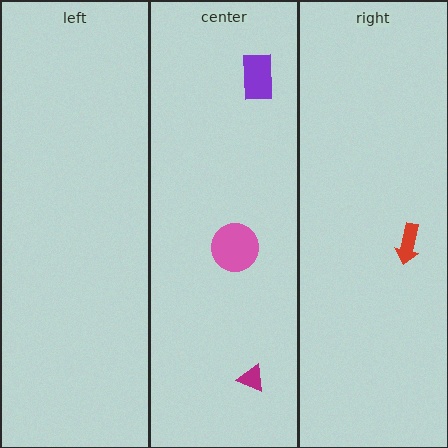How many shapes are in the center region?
3.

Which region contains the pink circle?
The center region.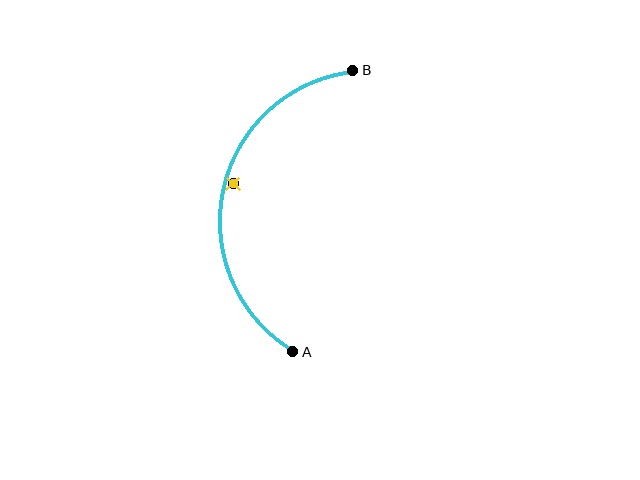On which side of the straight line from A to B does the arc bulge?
The arc bulges to the left of the straight line connecting A and B.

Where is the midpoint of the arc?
The arc midpoint is the point on the curve farthest from the straight line joining A and B. It sits to the left of that line.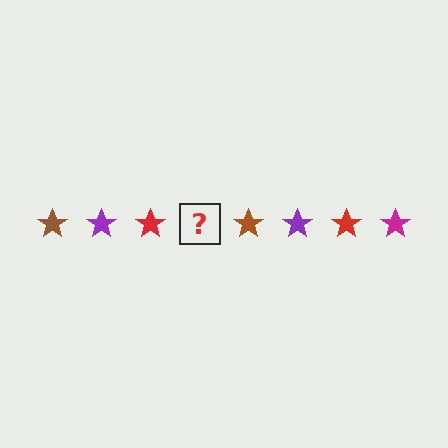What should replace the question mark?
The question mark should be replaced with a magenta star.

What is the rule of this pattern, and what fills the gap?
The rule is that the pattern cycles through brown, purple, red, magenta stars. The gap should be filled with a magenta star.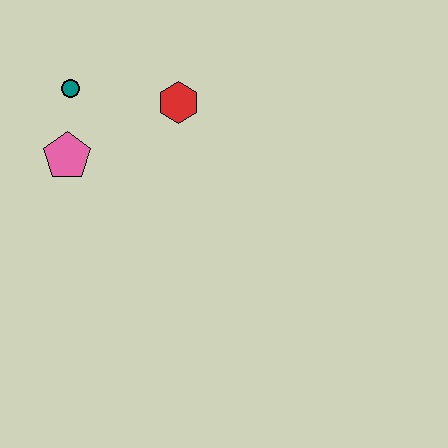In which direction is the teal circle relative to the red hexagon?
The teal circle is to the left of the red hexagon.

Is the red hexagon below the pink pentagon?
No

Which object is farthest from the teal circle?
The red hexagon is farthest from the teal circle.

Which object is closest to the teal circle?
The pink pentagon is closest to the teal circle.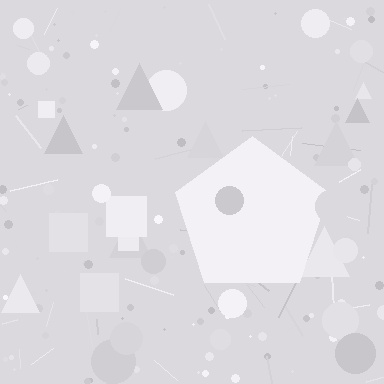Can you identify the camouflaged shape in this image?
The camouflaged shape is a pentagon.